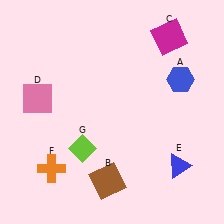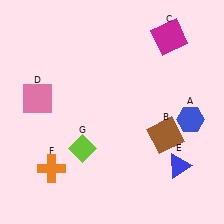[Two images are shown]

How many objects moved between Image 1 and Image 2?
2 objects moved between the two images.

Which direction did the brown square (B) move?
The brown square (B) moved right.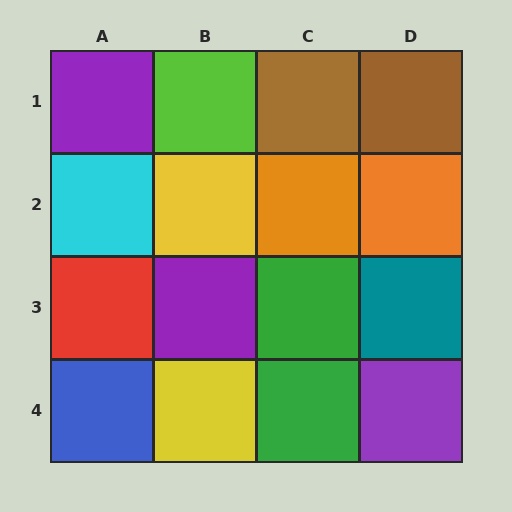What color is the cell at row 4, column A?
Blue.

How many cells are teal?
1 cell is teal.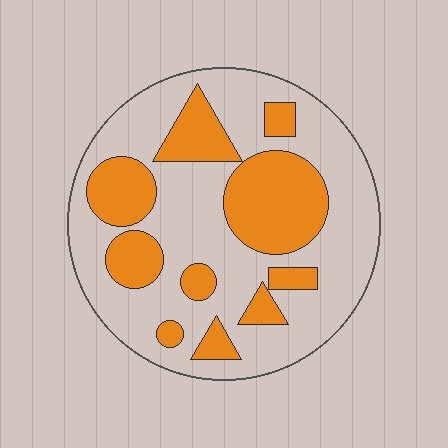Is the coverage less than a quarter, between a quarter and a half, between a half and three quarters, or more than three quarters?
Between a quarter and a half.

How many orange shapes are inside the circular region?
10.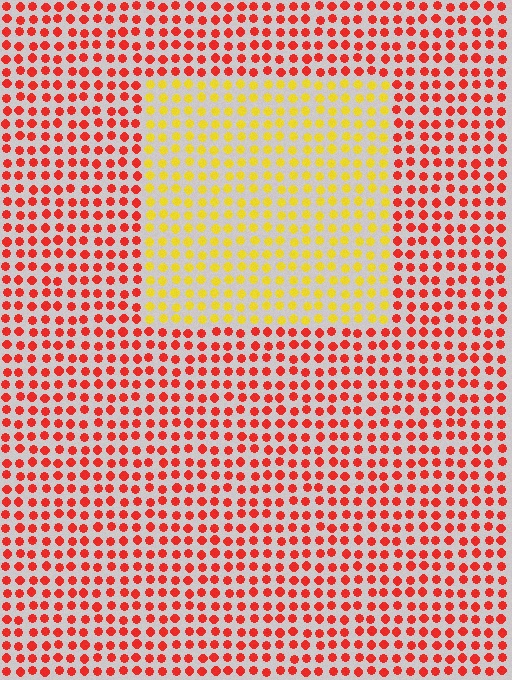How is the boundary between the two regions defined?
The boundary is defined purely by a slight shift in hue (about 53 degrees). Spacing, size, and orientation are identical on both sides.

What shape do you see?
I see a rectangle.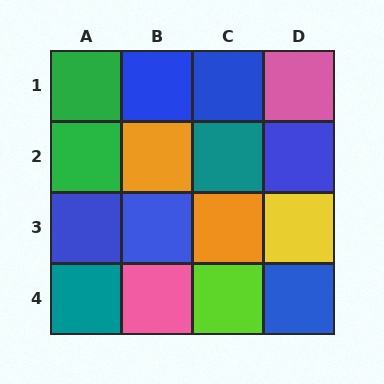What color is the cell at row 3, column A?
Blue.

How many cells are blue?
6 cells are blue.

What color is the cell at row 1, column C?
Blue.